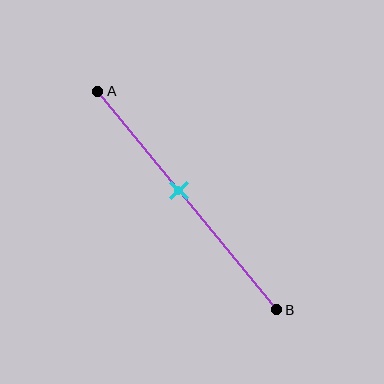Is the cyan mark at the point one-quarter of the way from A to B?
No, the mark is at about 45% from A, not at the 25% one-quarter point.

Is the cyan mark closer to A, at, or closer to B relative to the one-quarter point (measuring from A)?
The cyan mark is closer to point B than the one-quarter point of segment AB.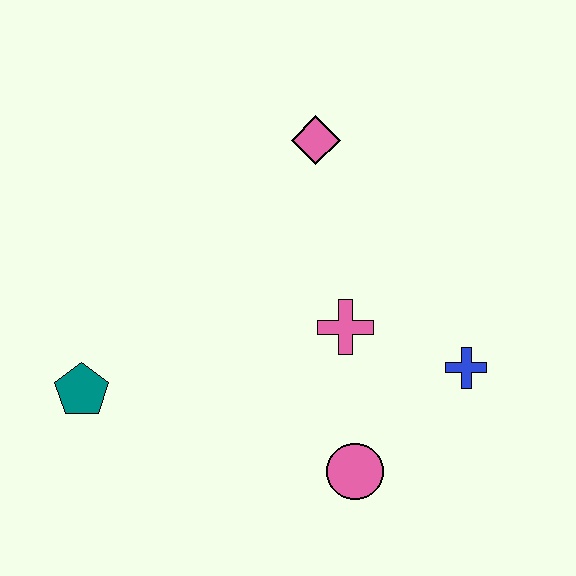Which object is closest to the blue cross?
The pink cross is closest to the blue cross.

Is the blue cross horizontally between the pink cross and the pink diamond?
No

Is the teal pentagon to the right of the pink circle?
No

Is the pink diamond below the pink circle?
No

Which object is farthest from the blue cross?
The teal pentagon is farthest from the blue cross.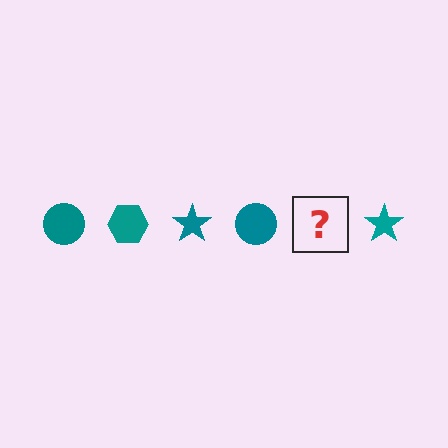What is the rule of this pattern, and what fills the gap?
The rule is that the pattern cycles through circle, hexagon, star shapes in teal. The gap should be filled with a teal hexagon.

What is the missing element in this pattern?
The missing element is a teal hexagon.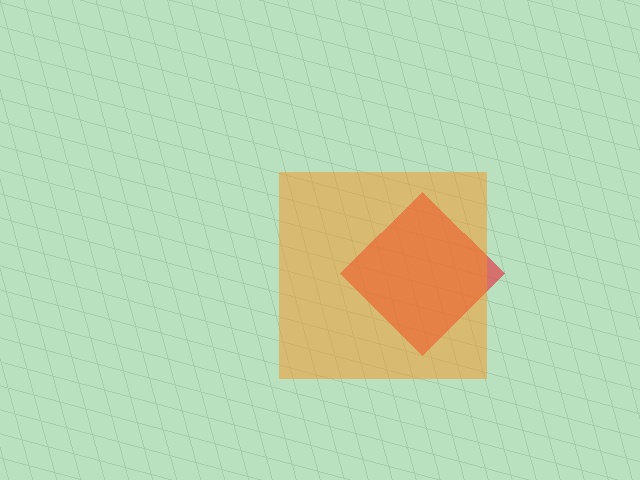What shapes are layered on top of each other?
The layered shapes are: a red diamond, an orange square.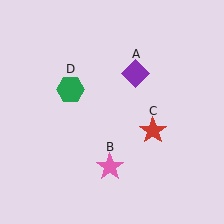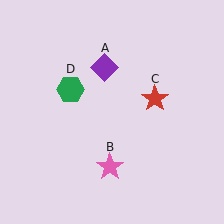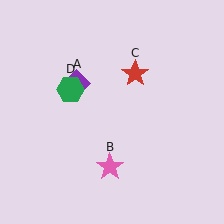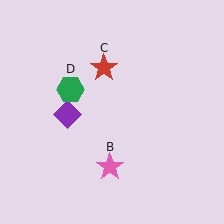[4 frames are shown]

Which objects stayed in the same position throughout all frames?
Pink star (object B) and green hexagon (object D) remained stationary.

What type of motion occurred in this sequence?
The purple diamond (object A), red star (object C) rotated counterclockwise around the center of the scene.